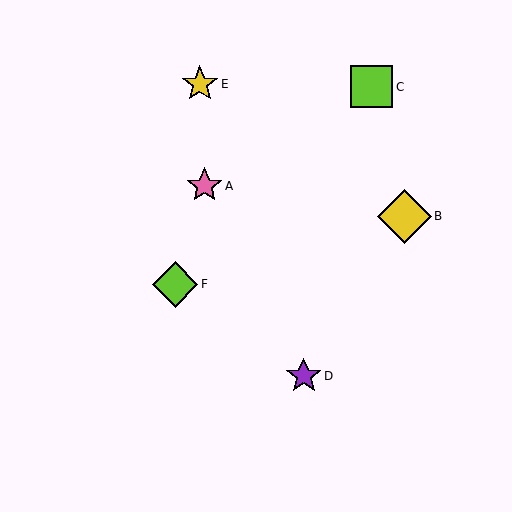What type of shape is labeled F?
Shape F is a lime diamond.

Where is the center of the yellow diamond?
The center of the yellow diamond is at (405, 216).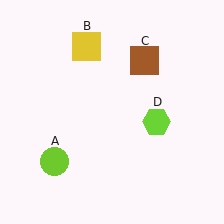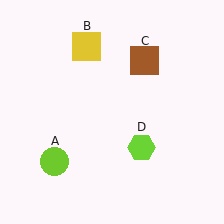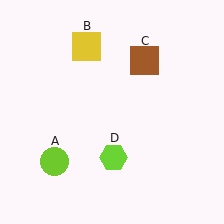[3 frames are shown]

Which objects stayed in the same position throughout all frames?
Lime circle (object A) and yellow square (object B) and brown square (object C) remained stationary.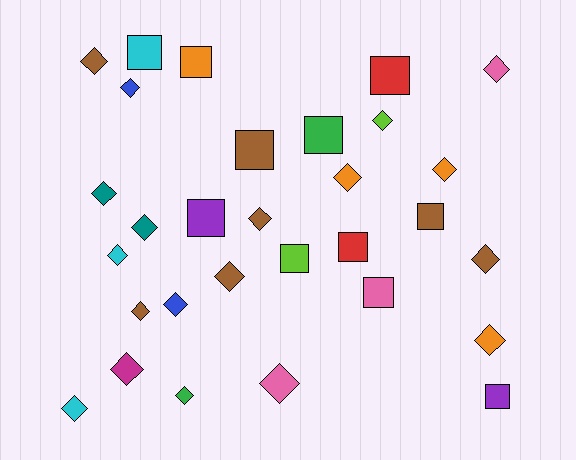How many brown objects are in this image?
There are 7 brown objects.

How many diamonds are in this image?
There are 19 diamonds.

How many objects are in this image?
There are 30 objects.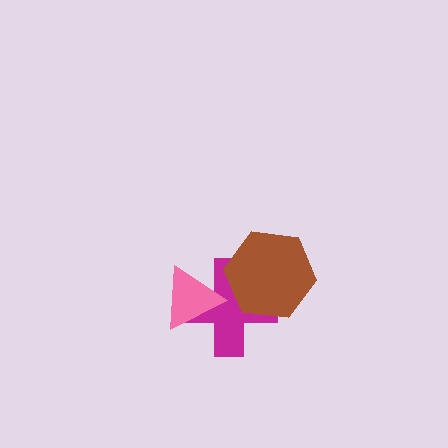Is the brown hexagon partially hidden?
No, no other shape covers it.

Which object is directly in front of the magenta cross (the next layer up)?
The brown hexagon is directly in front of the magenta cross.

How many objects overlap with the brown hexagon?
1 object overlaps with the brown hexagon.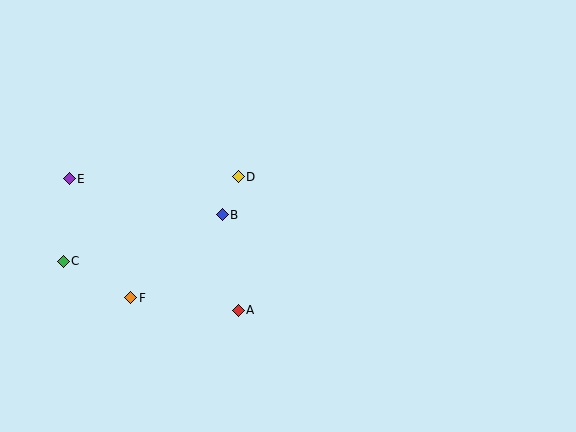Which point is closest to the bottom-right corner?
Point A is closest to the bottom-right corner.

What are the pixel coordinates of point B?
Point B is at (222, 215).